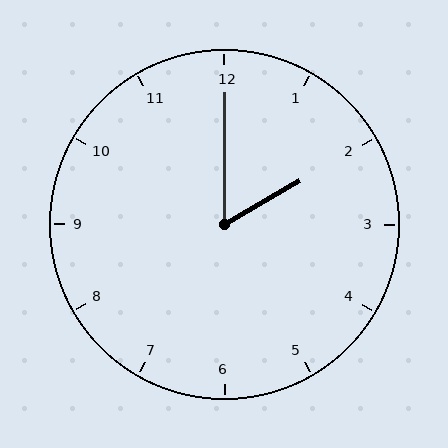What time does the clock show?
2:00.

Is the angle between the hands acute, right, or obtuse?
It is acute.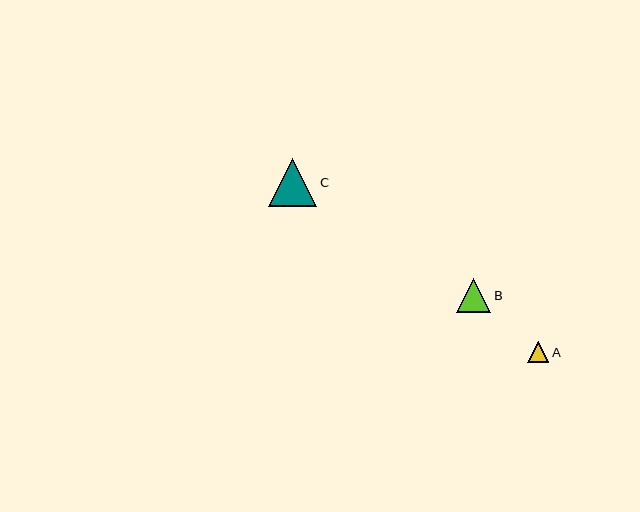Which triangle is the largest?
Triangle C is the largest with a size of approximately 48 pixels.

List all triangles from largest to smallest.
From largest to smallest: C, B, A.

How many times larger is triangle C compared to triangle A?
Triangle C is approximately 2.3 times the size of triangle A.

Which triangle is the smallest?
Triangle A is the smallest with a size of approximately 21 pixels.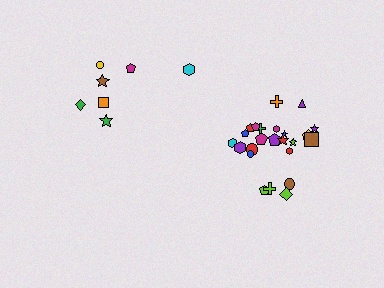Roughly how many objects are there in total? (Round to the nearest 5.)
Roughly 30 objects in total.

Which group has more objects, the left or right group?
The right group.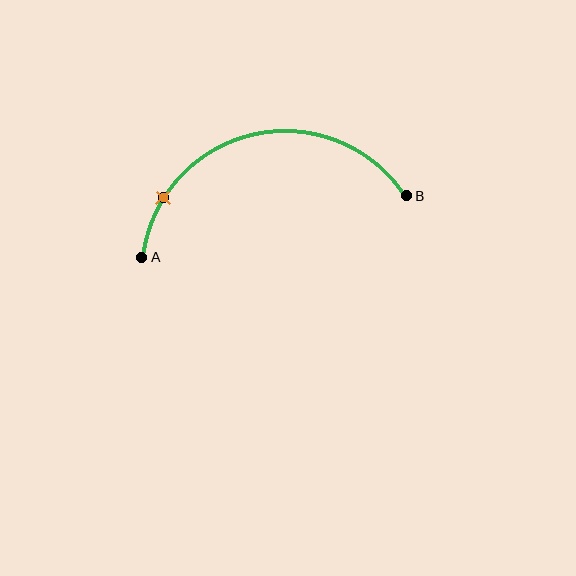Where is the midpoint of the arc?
The arc midpoint is the point on the curve farthest from the straight line joining A and B. It sits above that line.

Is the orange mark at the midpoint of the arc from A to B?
No. The orange mark lies on the arc but is closer to endpoint A. The arc midpoint would be at the point on the curve equidistant along the arc from both A and B.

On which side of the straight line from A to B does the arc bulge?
The arc bulges above the straight line connecting A and B.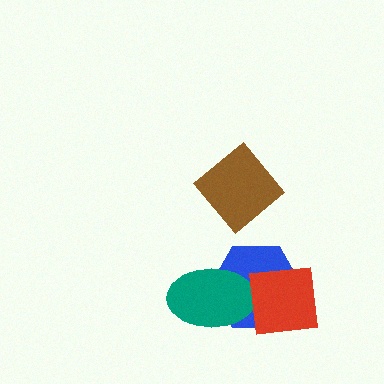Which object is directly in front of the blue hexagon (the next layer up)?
The teal ellipse is directly in front of the blue hexagon.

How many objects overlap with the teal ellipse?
2 objects overlap with the teal ellipse.